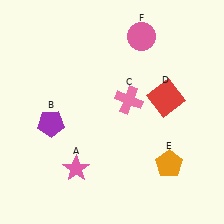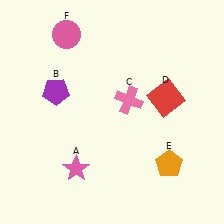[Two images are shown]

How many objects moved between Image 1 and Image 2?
2 objects moved between the two images.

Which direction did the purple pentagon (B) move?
The purple pentagon (B) moved up.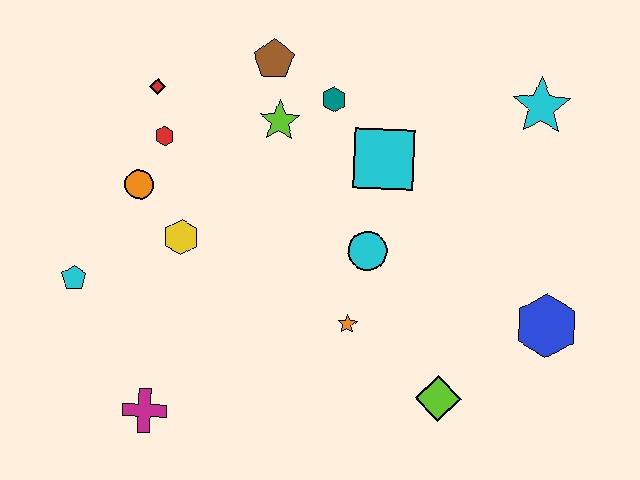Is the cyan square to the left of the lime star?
No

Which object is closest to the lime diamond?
The orange star is closest to the lime diamond.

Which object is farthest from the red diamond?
The blue hexagon is farthest from the red diamond.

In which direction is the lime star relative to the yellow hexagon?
The lime star is above the yellow hexagon.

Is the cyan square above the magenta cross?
Yes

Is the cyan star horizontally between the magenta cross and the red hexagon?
No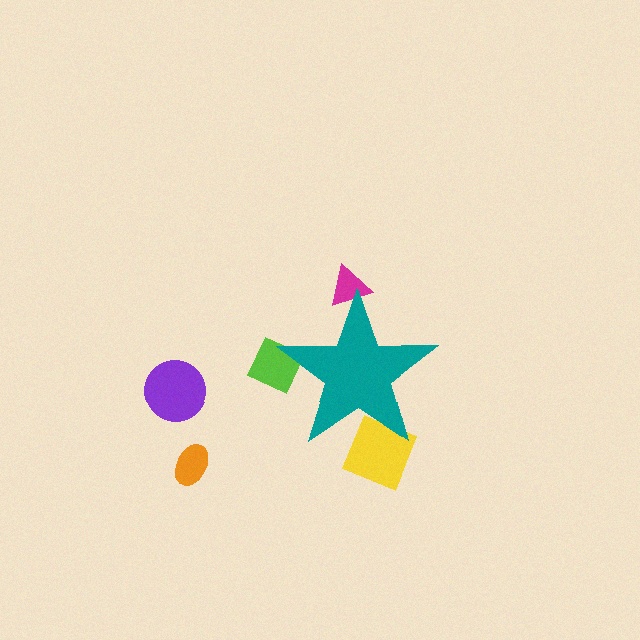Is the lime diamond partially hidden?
Yes, the lime diamond is partially hidden behind the teal star.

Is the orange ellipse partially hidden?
No, the orange ellipse is fully visible.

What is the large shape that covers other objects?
A teal star.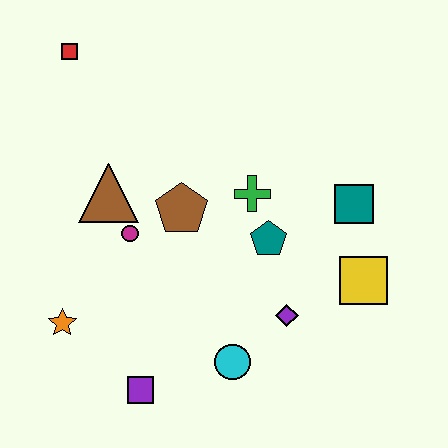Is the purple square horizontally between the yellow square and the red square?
Yes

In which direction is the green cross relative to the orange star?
The green cross is to the right of the orange star.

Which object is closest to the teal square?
The yellow square is closest to the teal square.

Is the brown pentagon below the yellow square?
No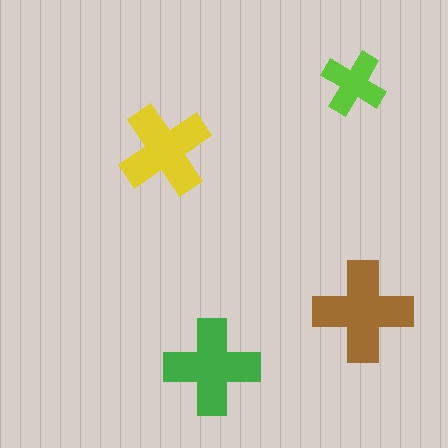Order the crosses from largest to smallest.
the brown one, the green one, the yellow one, the lime one.